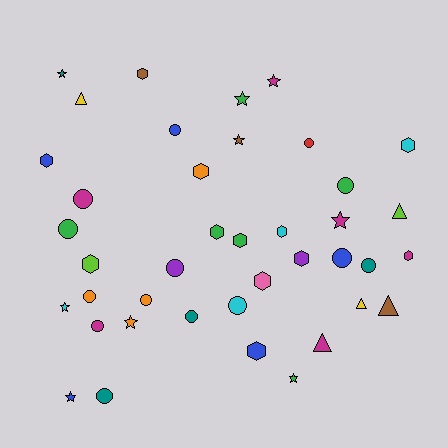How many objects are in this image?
There are 40 objects.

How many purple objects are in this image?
There are 2 purple objects.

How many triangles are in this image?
There are 5 triangles.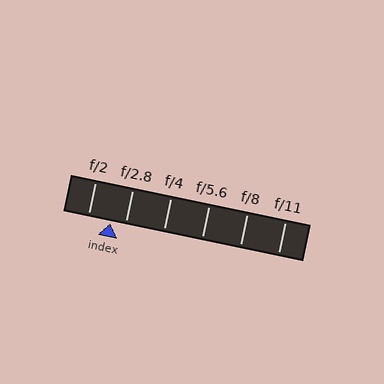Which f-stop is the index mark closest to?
The index mark is closest to f/2.8.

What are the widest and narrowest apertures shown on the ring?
The widest aperture shown is f/2 and the narrowest is f/11.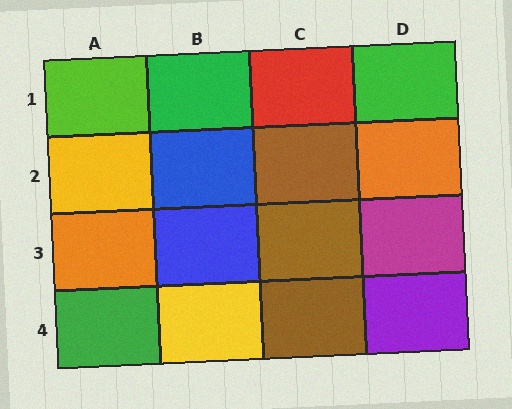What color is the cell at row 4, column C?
Brown.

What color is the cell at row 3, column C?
Brown.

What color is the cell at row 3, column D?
Magenta.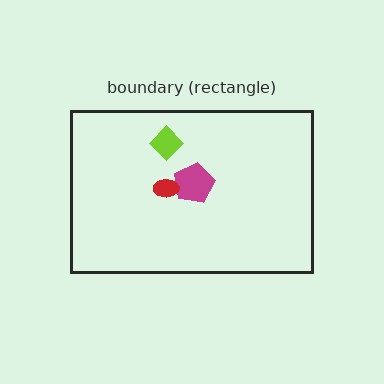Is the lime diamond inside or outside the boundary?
Inside.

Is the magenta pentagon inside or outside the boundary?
Inside.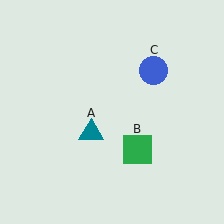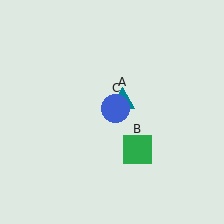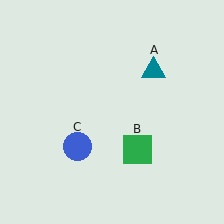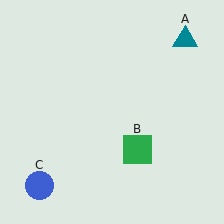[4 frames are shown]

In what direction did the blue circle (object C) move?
The blue circle (object C) moved down and to the left.